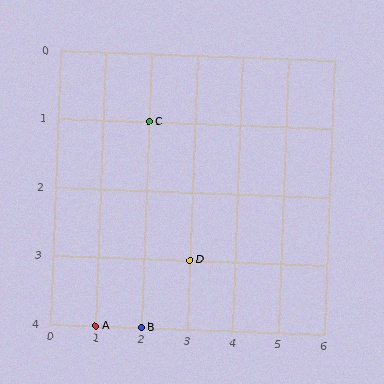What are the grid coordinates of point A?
Point A is at grid coordinates (1, 4).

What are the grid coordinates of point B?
Point B is at grid coordinates (2, 4).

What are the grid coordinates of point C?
Point C is at grid coordinates (2, 1).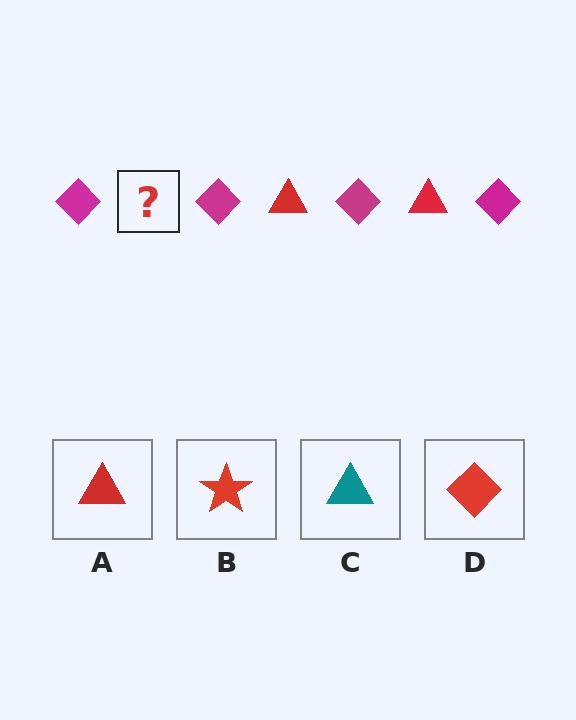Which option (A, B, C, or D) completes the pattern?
A.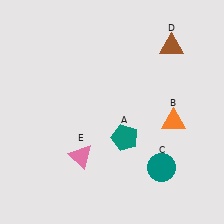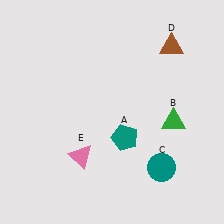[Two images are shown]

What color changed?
The triangle (B) changed from orange in Image 1 to green in Image 2.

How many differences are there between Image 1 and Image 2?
There is 1 difference between the two images.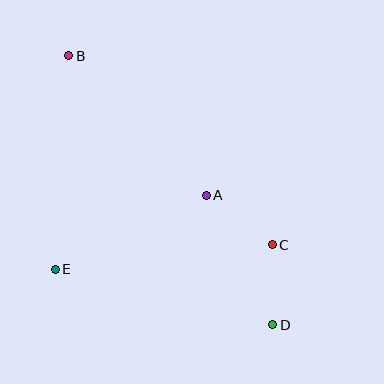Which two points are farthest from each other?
Points B and D are farthest from each other.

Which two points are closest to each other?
Points C and D are closest to each other.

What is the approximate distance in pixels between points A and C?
The distance between A and C is approximately 82 pixels.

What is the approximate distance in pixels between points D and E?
The distance between D and E is approximately 224 pixels.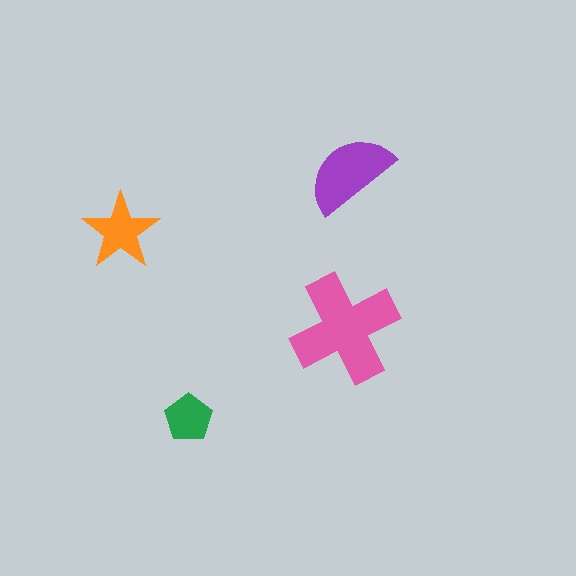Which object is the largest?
The pink cross.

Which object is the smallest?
The green pentagon.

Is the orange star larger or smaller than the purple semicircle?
Smaller.